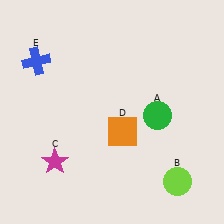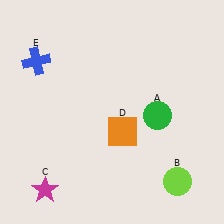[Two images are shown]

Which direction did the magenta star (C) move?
The magenta star (C) moved down.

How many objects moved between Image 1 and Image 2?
1 object moved between the two images.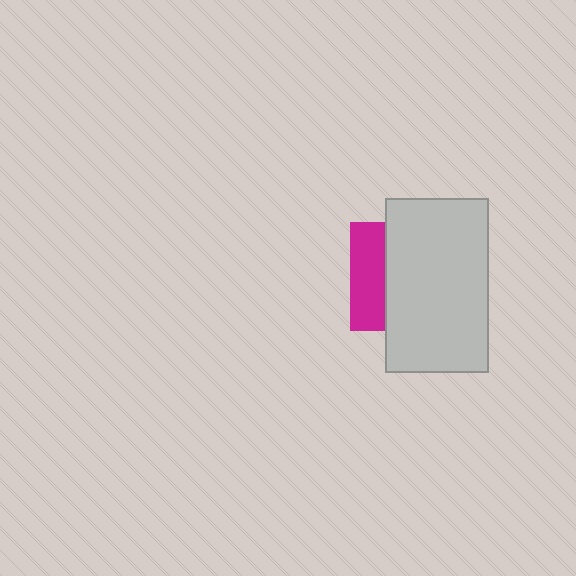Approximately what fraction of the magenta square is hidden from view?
Roughly 67% of the magenta square is hidden behind the light gray rectangle.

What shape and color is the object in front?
The object in front is a light gray rectangle.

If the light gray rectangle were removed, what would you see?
You would see the complete magenta square.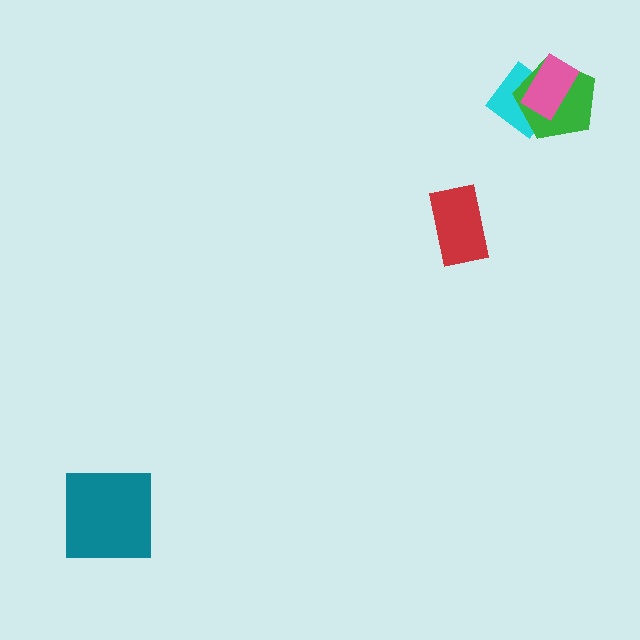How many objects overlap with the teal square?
0 objects overlap with the teal square.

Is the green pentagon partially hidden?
Yes, it is partially covered by another shape.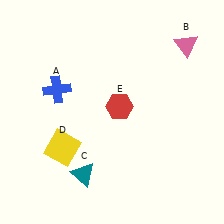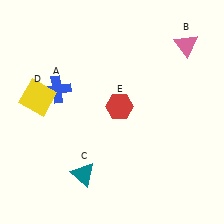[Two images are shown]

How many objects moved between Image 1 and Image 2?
1 object moved between the two images.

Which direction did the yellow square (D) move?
The yellow square (D) moved up.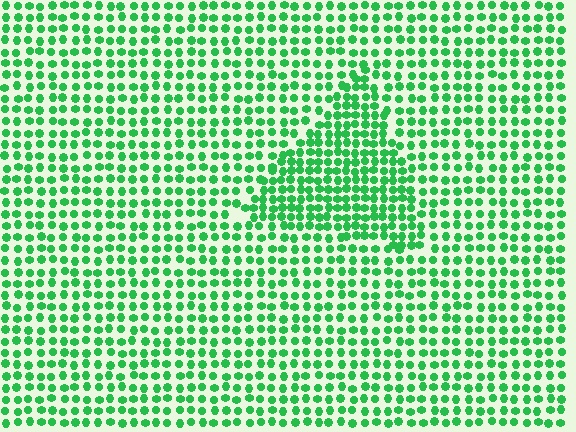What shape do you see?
I see a triangle.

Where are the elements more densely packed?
The elements are more densely packed inside the triangle boundary.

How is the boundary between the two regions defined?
The boundary is defined by a change in element density (approximately 1.6x ratio). All elements are the same color, size, and shape.